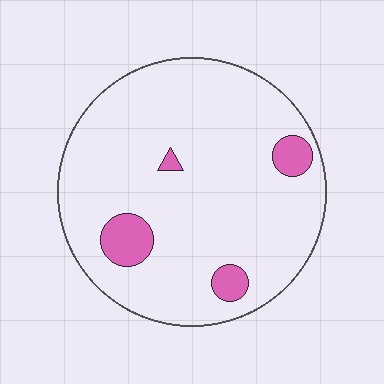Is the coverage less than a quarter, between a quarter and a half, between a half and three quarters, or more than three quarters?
Less than a quarter.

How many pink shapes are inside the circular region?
4.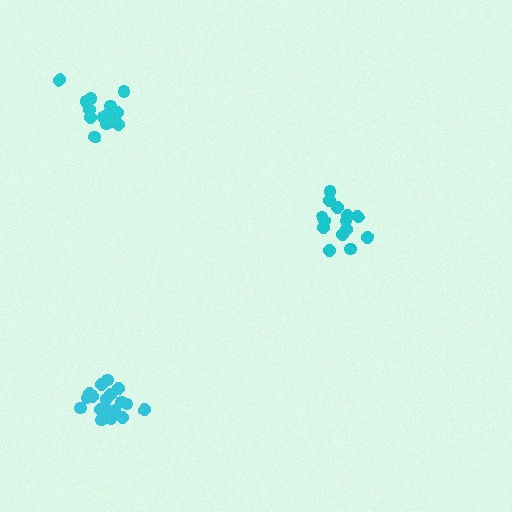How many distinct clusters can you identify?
There are 3 distinct clusters.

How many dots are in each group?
Group 1: 14 dots, Group 2: 19 dots, Group 3: 15 dots (48 total).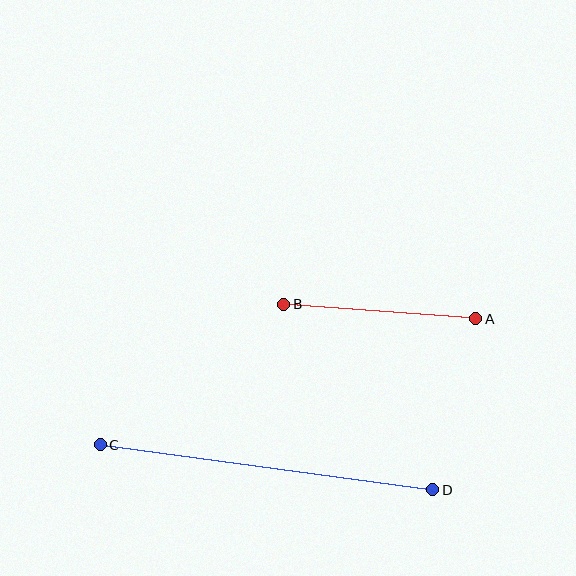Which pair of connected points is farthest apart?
Points C and D are farthest apart.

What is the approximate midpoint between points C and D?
The midpoint is at approximately (267, 467) pixels.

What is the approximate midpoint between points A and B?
The midpoint is at approximately (380, 311) pixels.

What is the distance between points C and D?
The distance is approximately 335 pixels.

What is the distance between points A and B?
The distance is approximately 193 pixels.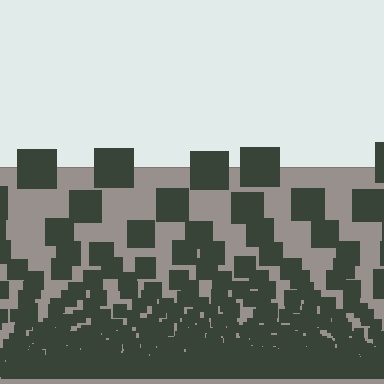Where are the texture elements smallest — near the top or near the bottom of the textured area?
Near the bottom.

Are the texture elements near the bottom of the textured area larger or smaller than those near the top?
Smaller. The gradient is inverted — elements near the bottom are smaller and denser.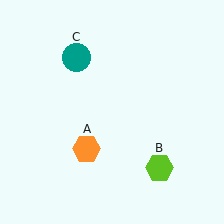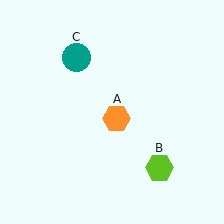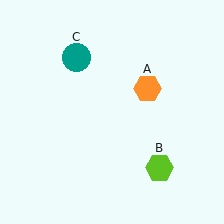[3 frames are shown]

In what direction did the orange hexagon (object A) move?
The orange hexagon (object A) moved up and to the right.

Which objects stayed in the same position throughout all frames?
Lime hexagon (object B) and teal circle (object C) remained stationary.